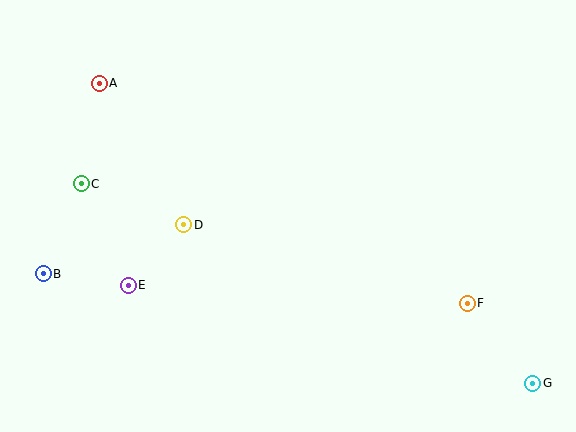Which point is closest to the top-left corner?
Point A is closest to the top-left corner.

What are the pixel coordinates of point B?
Point B is at (43, 274).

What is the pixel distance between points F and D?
The distance between F and D is 294 pixels.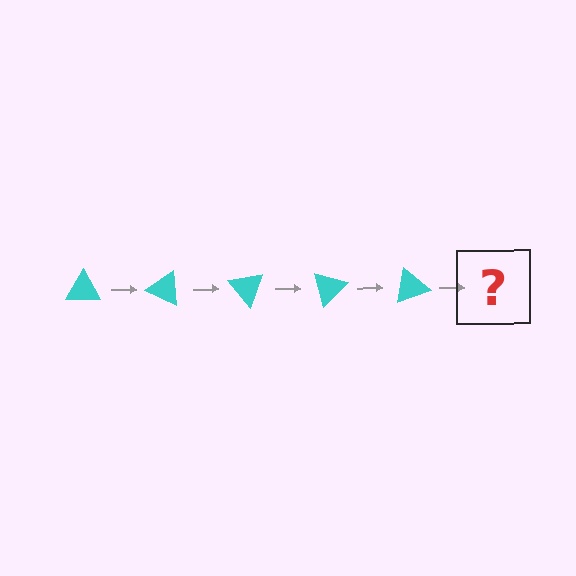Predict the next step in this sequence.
The next step is a cyan triangle rotated 125 degrees.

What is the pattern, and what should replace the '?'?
The pattern is that the triangle rotates 25 degrees each step. The '?' should be a cyan triangle rotated 125 degrees.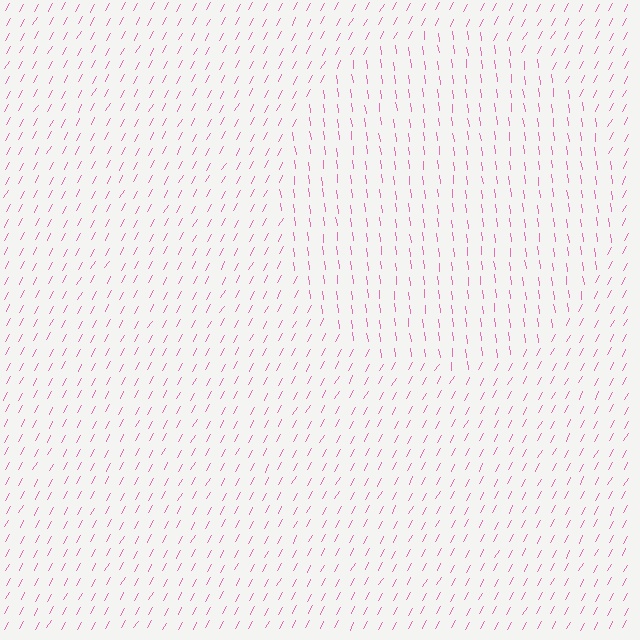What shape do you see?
I see a circle.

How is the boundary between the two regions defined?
The boundary is defined purely by a change in line orientation (approximately 36 degrees difference). All lines are the same color and thickness.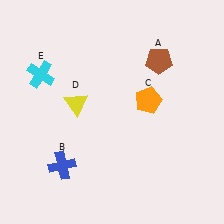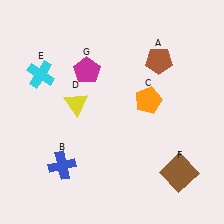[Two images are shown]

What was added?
A brown square (F), a magenta pentagon (G) were added in Image 2.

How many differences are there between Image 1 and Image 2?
There are 2 differences between the two images.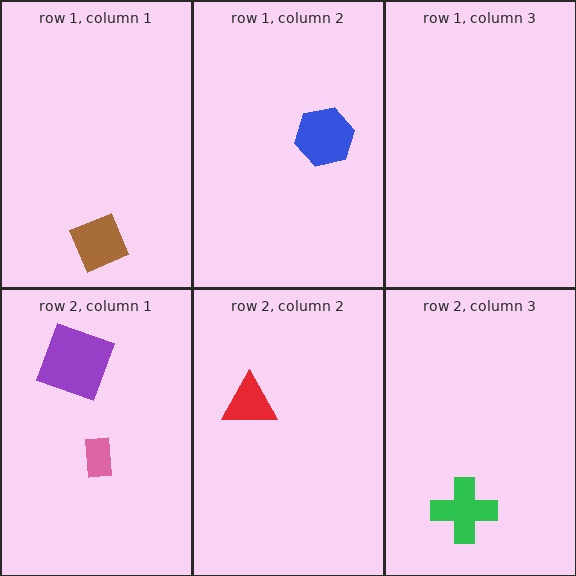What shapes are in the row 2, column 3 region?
The green cross.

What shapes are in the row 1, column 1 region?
The brown diamond.